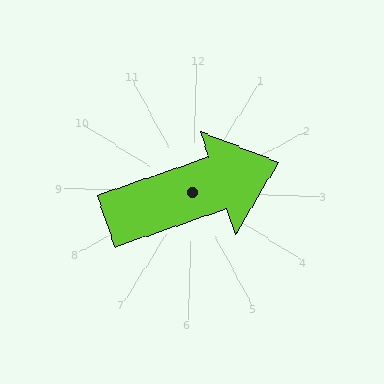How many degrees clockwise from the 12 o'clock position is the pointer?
Approximately 69 degrees.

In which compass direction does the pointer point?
East.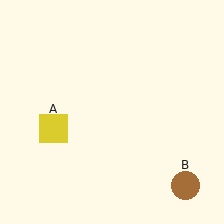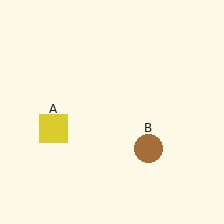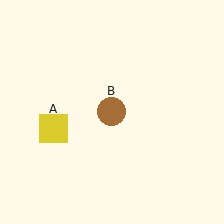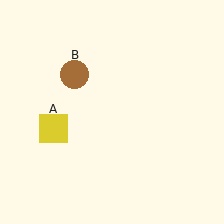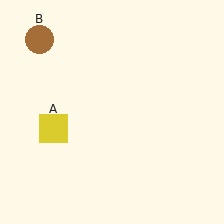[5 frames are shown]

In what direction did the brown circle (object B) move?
The brown circle (object B) moved up and to the left.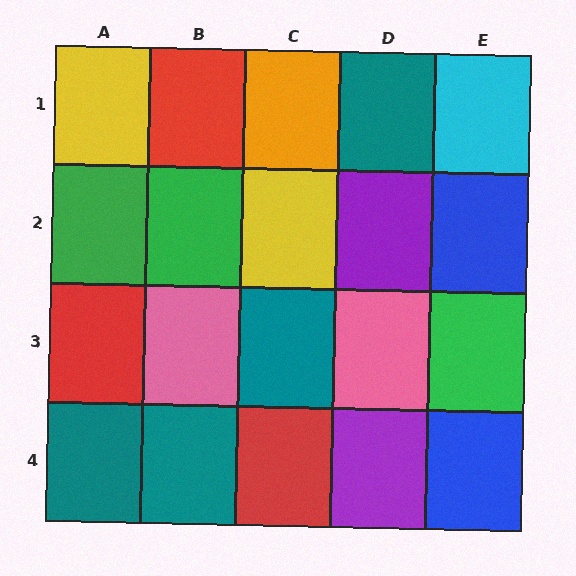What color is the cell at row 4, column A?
Teal.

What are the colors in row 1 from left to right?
Yellow, red, orange, teal, cyan.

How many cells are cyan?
1 cell is cyan.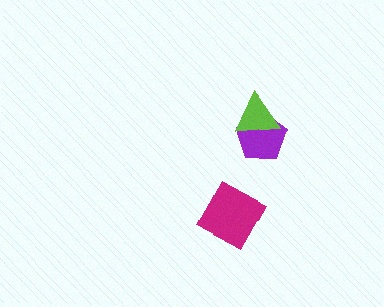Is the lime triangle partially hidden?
No, no other shape covers it.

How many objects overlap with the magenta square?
0 objects overlap with the magenta square.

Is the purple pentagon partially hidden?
Yes, it is partially covered by another shape.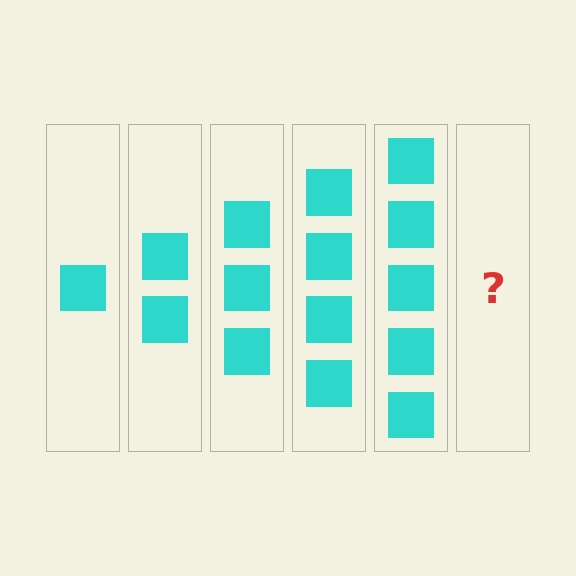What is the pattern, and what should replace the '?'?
The pattern is that each step adds one more square. The '?' should be 6 squares.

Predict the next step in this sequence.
The next step is 6 squares.